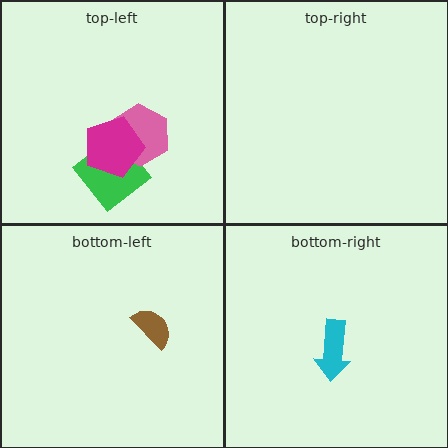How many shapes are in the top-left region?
3.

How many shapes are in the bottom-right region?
1.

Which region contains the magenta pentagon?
The top-left region.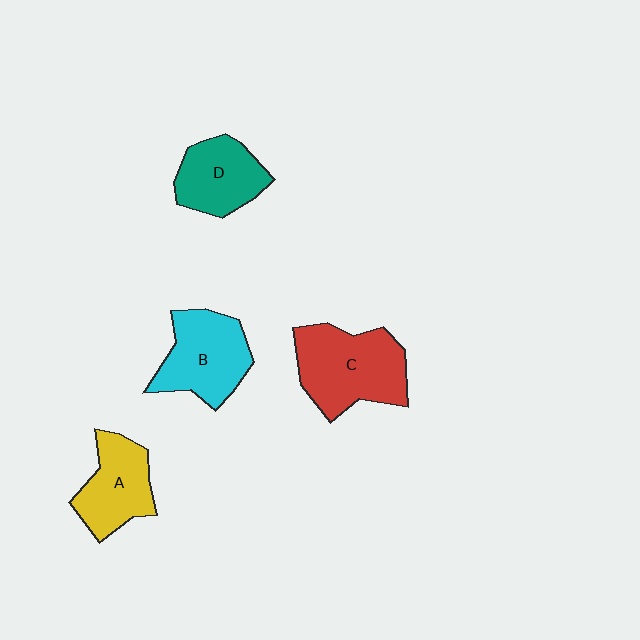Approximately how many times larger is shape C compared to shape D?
Approximately 1.5 times.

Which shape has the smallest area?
Shape D (teal).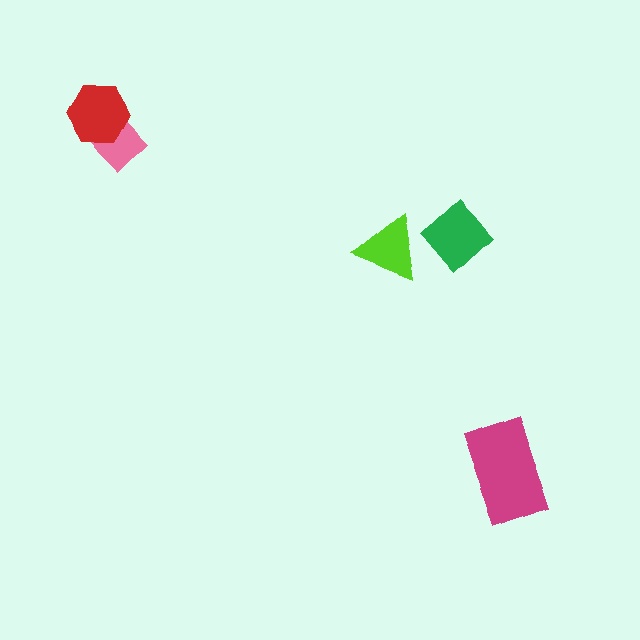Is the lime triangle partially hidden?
No, no other shape covers it.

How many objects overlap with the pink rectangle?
1 object overlaps with the pink rectangle.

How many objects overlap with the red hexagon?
1 object overlaps with the red hexagon.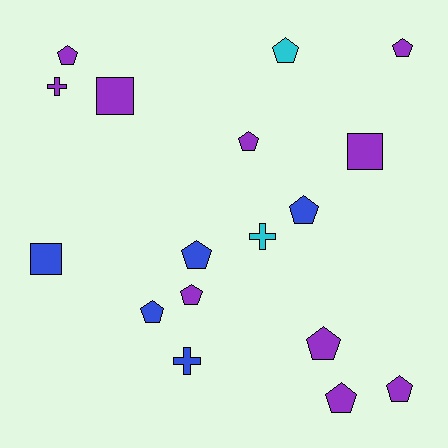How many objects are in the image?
There are 17 objects.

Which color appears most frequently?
Purple, with 10 objects.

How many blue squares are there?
There is 1 blue square.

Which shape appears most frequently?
Pentagon, with 11 objects.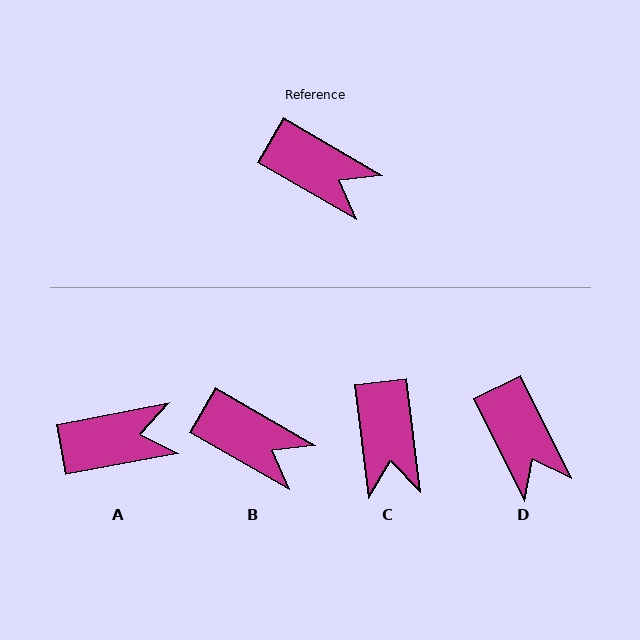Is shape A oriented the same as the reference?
No, it is off by about 41 degrees.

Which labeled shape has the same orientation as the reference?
B.